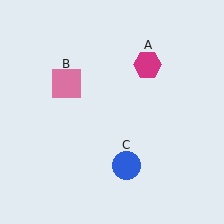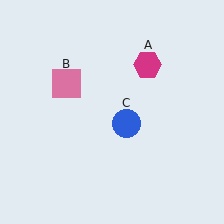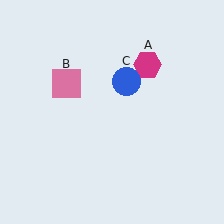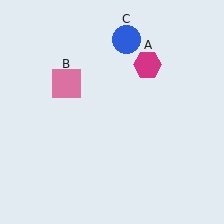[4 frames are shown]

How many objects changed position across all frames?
1 object changed position: blue circle (object C).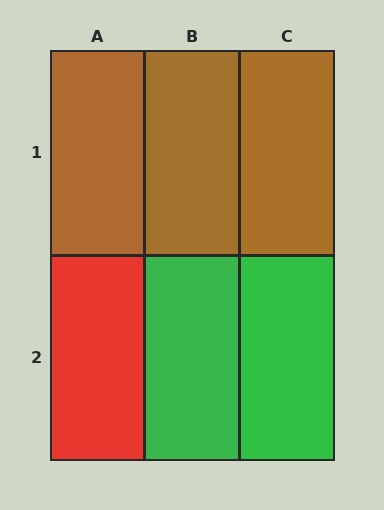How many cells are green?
2 cells are green.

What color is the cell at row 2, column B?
Green.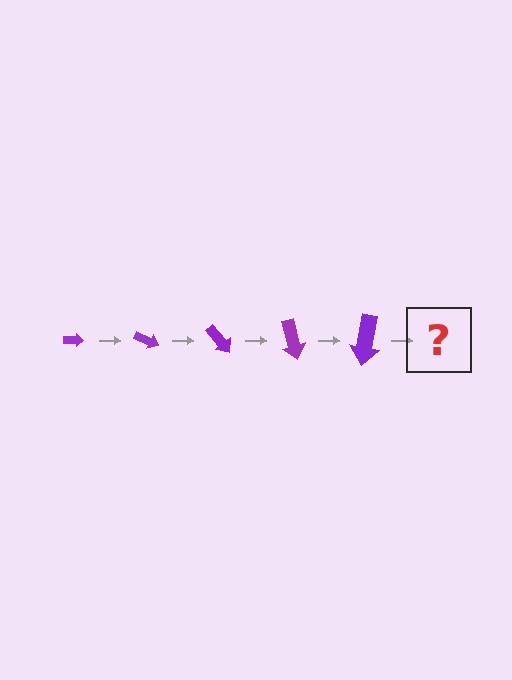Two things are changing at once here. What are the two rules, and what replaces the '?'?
The two rules are that the arrow grows larger each step and it rotates 25 degrees each step. The '?' should be an arrow, larger than the previous one and rotated 125 degrees from the start.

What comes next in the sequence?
The next element should be an arrow, larger than the previous one and rotated 125 degrees from the start.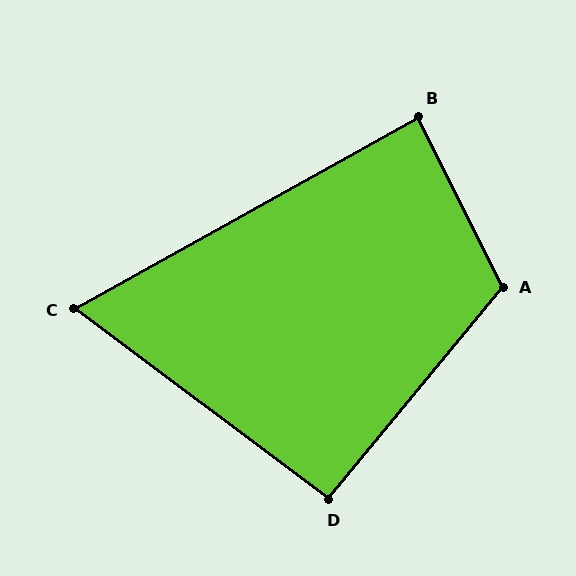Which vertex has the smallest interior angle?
C, at approximately 66 degrees.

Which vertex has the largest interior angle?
A, at approximately 114 degrees.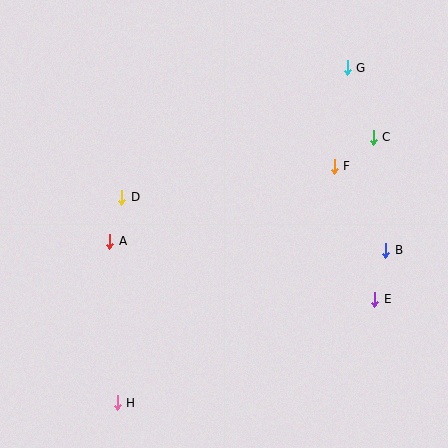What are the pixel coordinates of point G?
Point G is at (347, 68).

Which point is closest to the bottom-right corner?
Point E is closest to the bottom-right corner.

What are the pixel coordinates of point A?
Point A is at (110, 241).